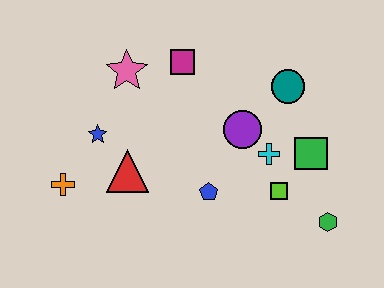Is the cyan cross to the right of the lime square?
No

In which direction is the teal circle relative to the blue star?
The teal circle is to the right of the blue star.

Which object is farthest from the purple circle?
The orange cross is farthest from the purple circle.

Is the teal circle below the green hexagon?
No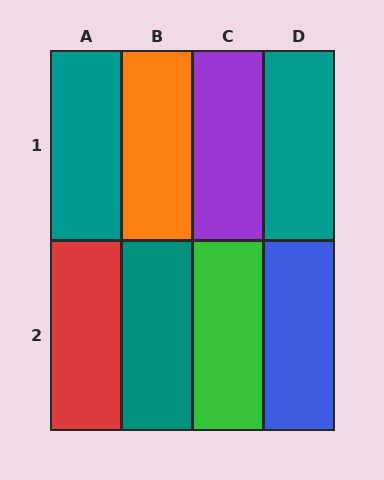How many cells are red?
1 cell is red.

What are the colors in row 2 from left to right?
Red, teal, green, blue.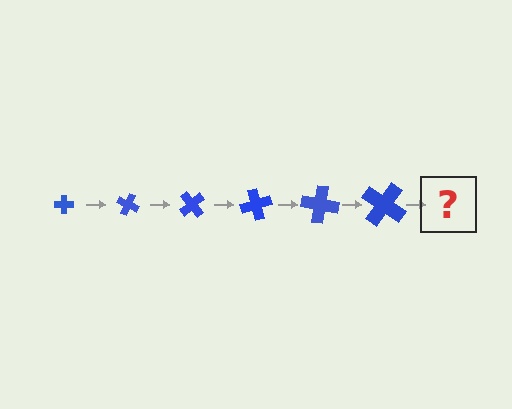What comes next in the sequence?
The next element should be a cross, larger than the previous one and rotated 150 degrees from the start.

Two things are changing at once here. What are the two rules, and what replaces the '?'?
The two rules are that the cross grows larger each step and it rotates 25 degrees each step. The '?' should be a cross, larger than the previous one and rotated 150 degrees from the start.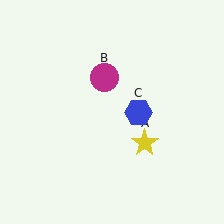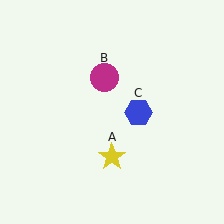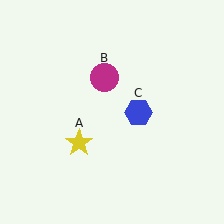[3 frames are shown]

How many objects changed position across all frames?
1 object changed position: yellow star (object A).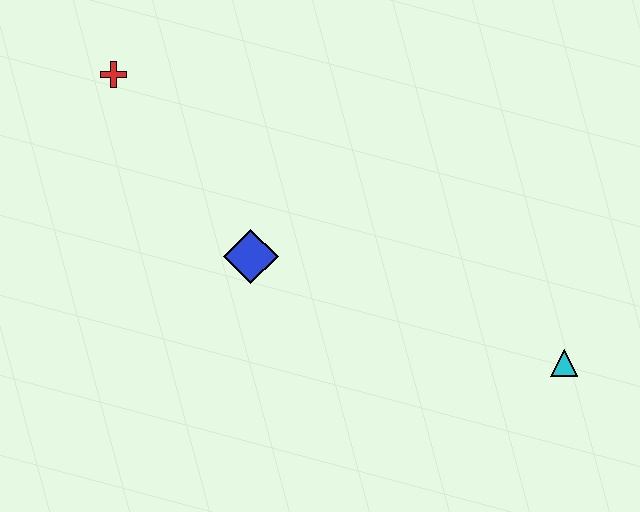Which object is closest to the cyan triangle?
The blue diamond is closest to the cyan triangle.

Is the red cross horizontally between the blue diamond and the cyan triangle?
No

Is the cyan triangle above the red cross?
No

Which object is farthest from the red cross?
The cyan triangle is farthest from the red cross.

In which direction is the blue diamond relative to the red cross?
The blue diamond is below the red cross.